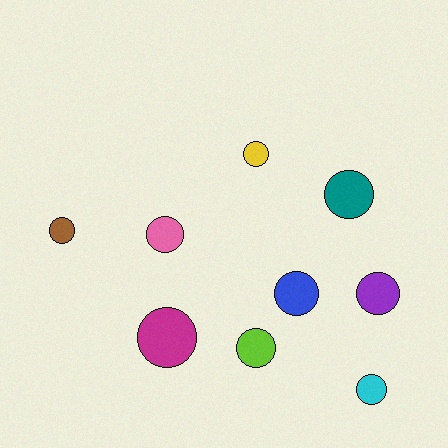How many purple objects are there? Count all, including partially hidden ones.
There is 1 purple object.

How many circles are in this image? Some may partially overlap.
There are 9 circles.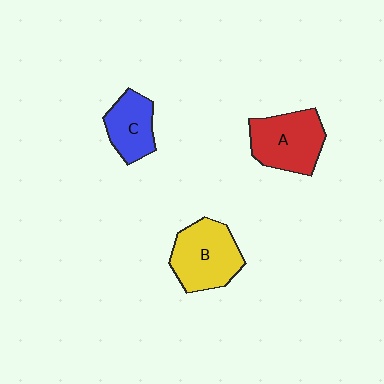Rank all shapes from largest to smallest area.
From largest to smallest: B (yellow), A (red), C (blue).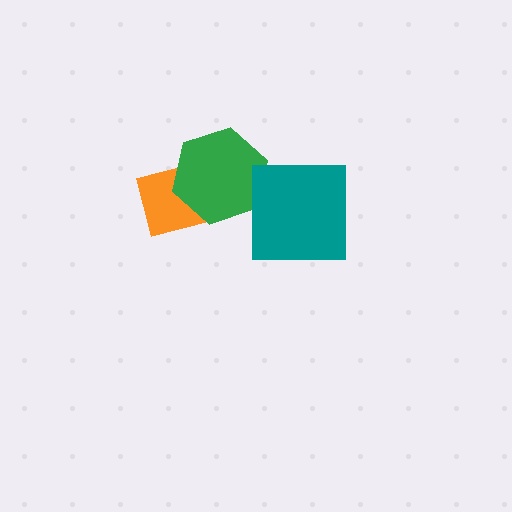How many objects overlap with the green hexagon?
1 object overlaps with the green hexagon.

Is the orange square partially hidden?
Yes, it is partially covered by another shape.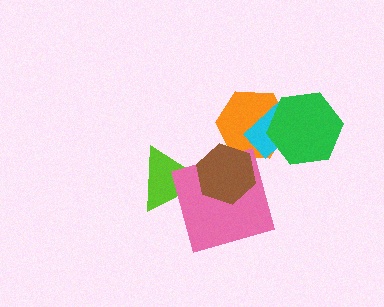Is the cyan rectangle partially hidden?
Yes, it is partially covered by another shape.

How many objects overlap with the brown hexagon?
3 objects overlap with the brown hexagon.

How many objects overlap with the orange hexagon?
3 objects overlap with the orange hexagon.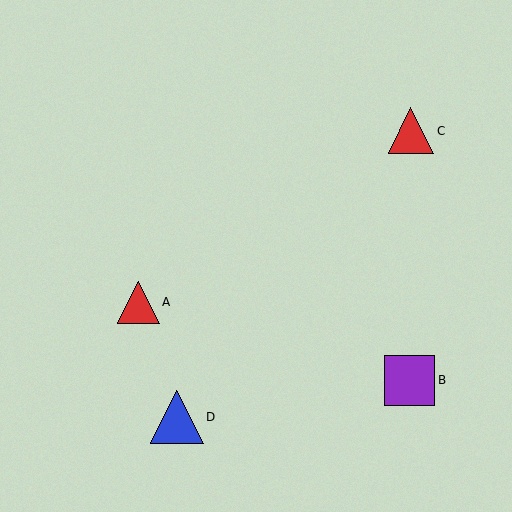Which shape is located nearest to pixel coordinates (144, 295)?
The red triangle (labeled A) at (139, 302) is nearest to that location.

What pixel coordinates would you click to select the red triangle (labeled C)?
Click at (411, 131) to select the red triangle C.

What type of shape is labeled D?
Shape D is a blue triangle.